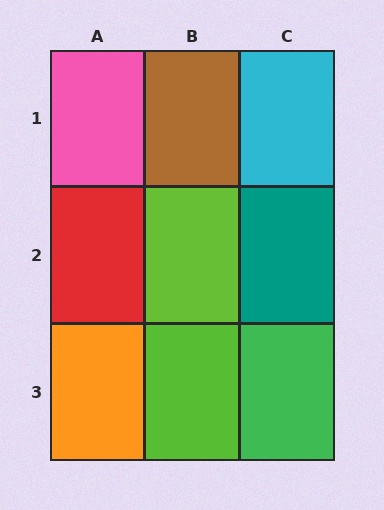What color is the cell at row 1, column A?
Pink.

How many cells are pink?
1 cell is pink.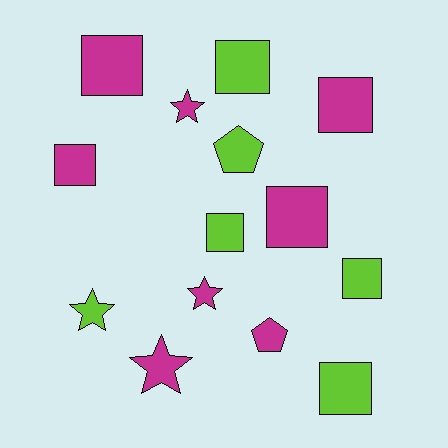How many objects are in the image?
There are 14 objects.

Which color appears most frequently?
Magenta, with 8 objects.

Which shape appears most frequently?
Square, with 8 objects.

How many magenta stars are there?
There are 3 magenta stars.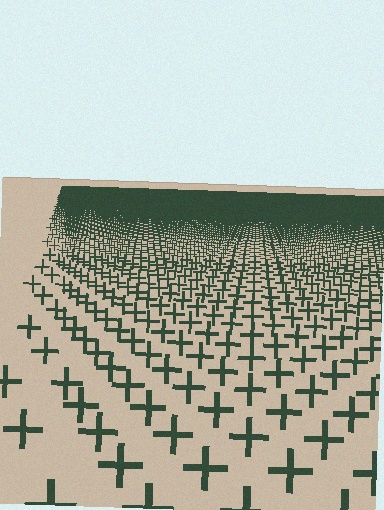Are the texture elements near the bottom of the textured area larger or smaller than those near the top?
Larger. Near the bottom, elements are closer to the viewer and appear at a bigger on-screen size.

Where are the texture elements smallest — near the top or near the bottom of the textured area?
Near the top.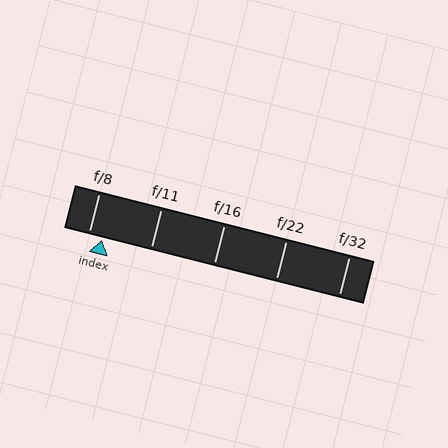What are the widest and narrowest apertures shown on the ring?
The widest aperture shown is f/8 and the narrowest is f/32.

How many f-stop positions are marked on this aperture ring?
There are 5 f-stop positions marked.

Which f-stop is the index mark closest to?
The index mark is closest to f/8.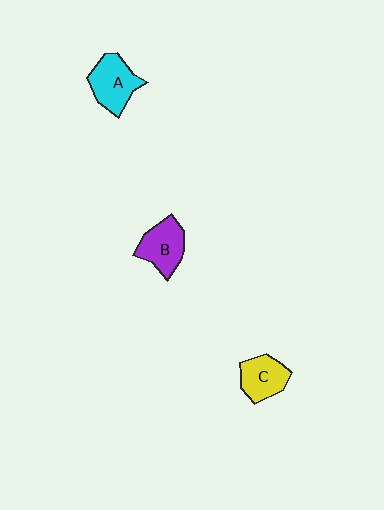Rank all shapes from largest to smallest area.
From largest to smallest: A (cyan), B (purple), C (yellow).